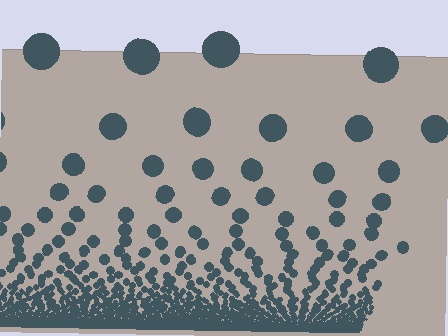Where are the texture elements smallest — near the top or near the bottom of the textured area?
Near the bottom.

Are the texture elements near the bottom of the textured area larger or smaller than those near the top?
Smaller. The gradient is inverted — elements near the bottom are smaller and denser.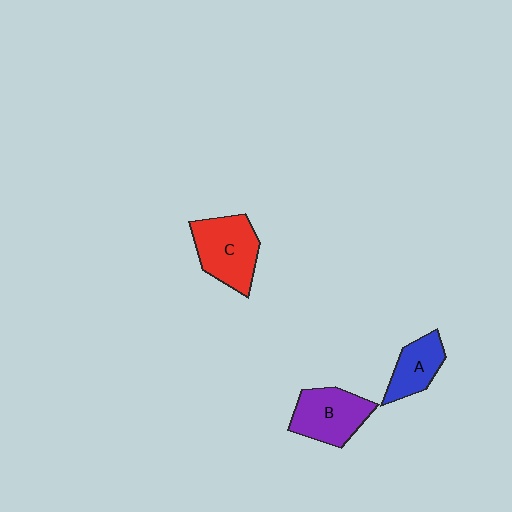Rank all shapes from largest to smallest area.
From largest to smallest: C (red), B (purple), A (blue).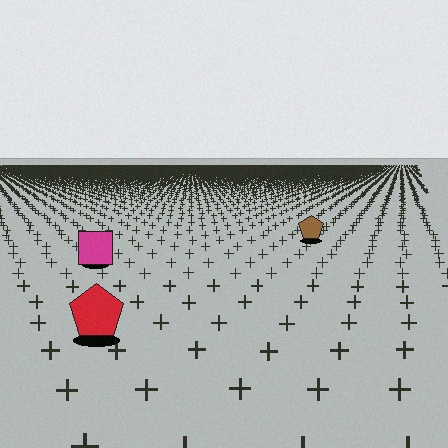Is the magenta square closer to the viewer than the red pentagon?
No. The red pentagon is closer — you can tell from the texture gradient: the ground texture is coarser near it.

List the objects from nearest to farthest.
From nearest to farthest: the red pentagon, the magenta square, the brown pentagon.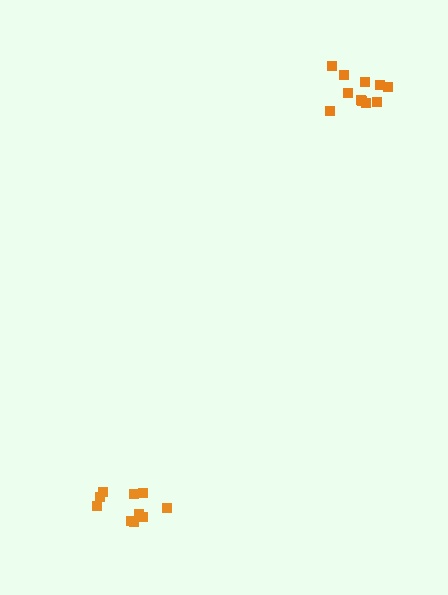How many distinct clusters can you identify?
There are 2 distinct clusters.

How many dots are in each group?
Group 1: 10 dots, Group 2: 11 dots (21 total).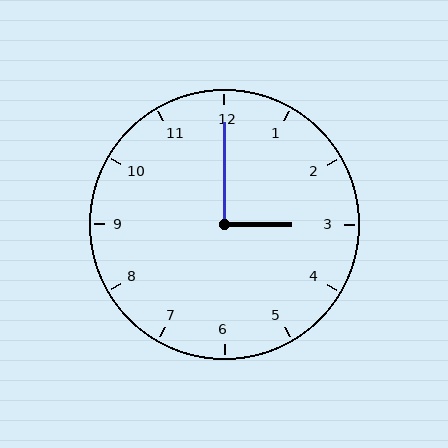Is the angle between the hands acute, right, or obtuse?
It is right.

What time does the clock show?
3:00.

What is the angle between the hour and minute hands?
Approximately 90 degrees.